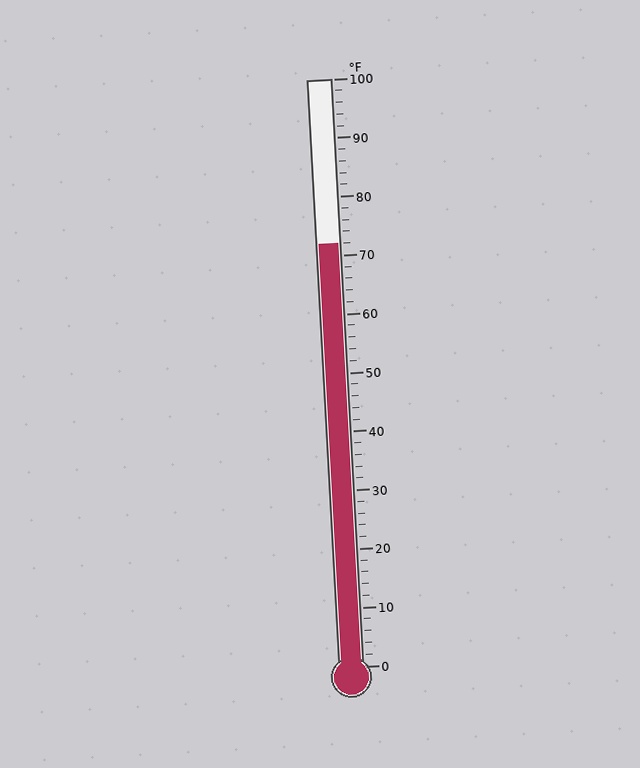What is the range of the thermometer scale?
The thermometer scale ranges from 0°F to 100°F.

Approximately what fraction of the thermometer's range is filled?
The thermometer is filled to approximately 70% of its range.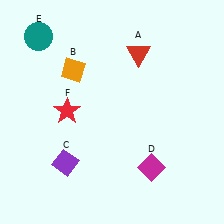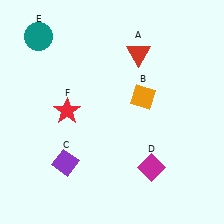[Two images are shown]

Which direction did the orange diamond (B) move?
The orange diamond (B) moved right.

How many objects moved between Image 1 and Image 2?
1 object moved between the two images.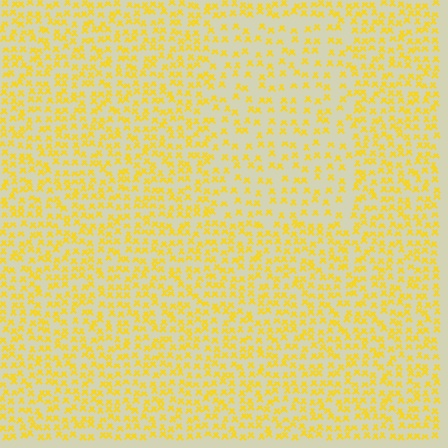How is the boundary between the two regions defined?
The boundary is defined by a change in element density (approximately 1.7x ratio). All elements are the same color, size, and shape.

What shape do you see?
I see a rectangle.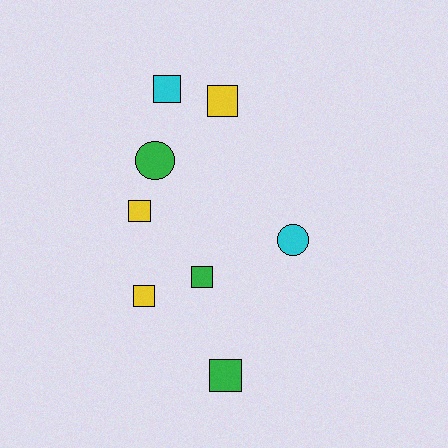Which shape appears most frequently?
Square, with 6 objects.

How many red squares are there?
There are no red squares.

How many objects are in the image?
There are 8 objects.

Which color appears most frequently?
Yellow, with 3 objects.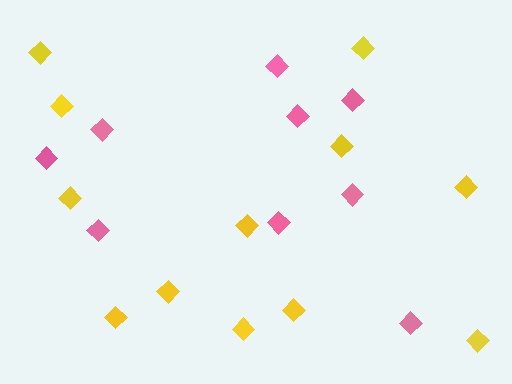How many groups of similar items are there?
There are 2 groups: one group of pink diamonds (9) and one group of yellow diamonds (12).